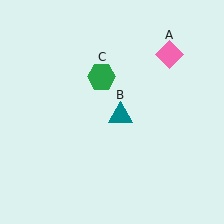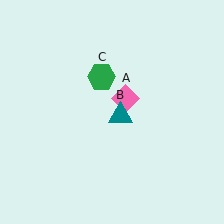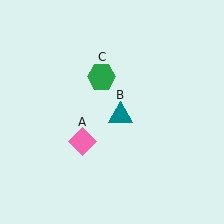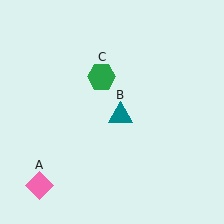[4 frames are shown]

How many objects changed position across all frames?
1 object changed position: pink diamond (object A).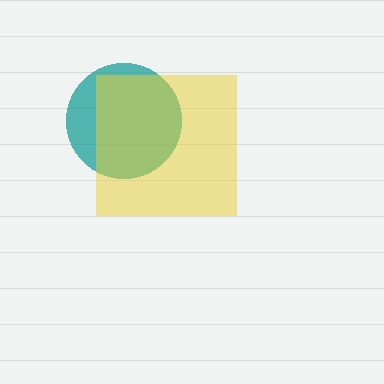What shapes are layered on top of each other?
The layered shapes are: a teal circle, a yellow square.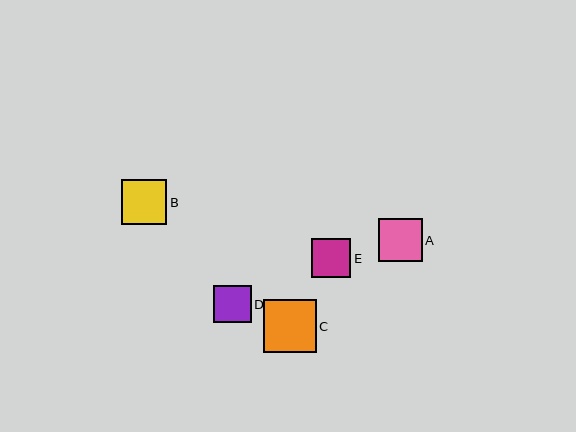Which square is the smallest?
Square D is the smallest with a size of approximately 38 pixels.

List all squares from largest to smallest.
From largest to smallest: C, B, A, E, D.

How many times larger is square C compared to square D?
Square C is approximately 1.4 times the size of square D.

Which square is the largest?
Square C is the largest with a size of approximately 53 pixels.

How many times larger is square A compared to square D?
Square A is approximately 1.1 times the size of square D.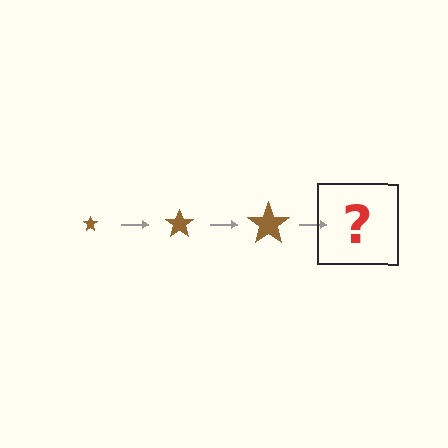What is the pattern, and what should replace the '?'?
The pattern is that the star gets progressively larger each step. The '?' should be a brown star, larger than the previous one.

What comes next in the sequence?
The next element should be a brown star, larger than the previous one.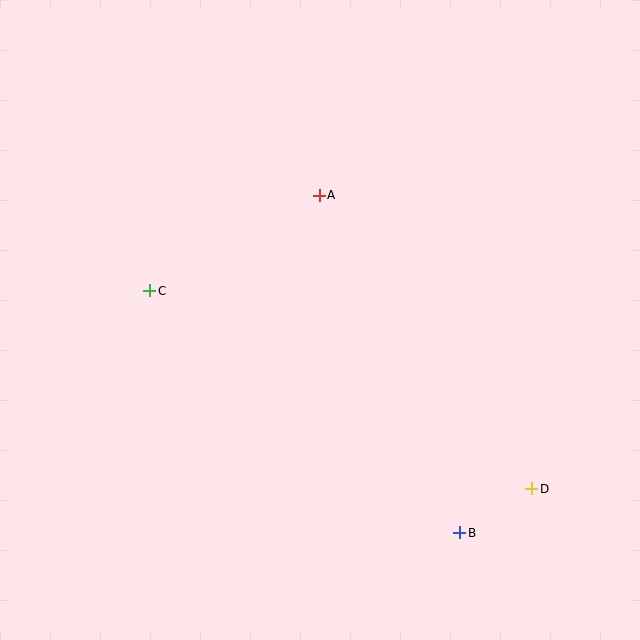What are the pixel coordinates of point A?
Point A is at (319, 195).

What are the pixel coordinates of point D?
Point D is at (532, 489).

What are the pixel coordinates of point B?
Point B is at (460, 533).